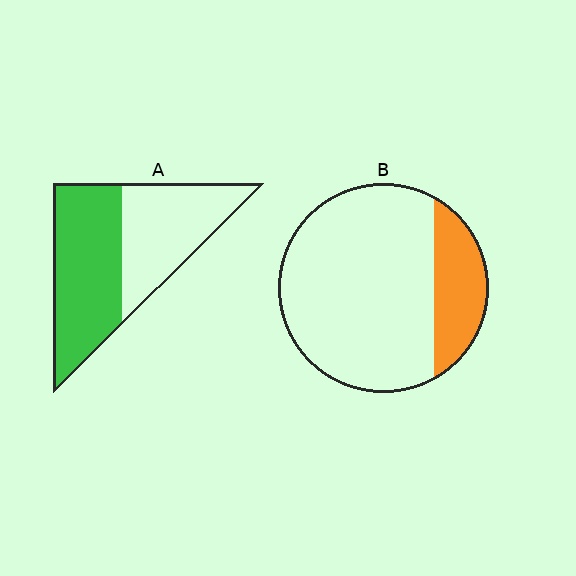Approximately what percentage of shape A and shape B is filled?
A is approximately 55% and B is approximately 20%.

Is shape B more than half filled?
No.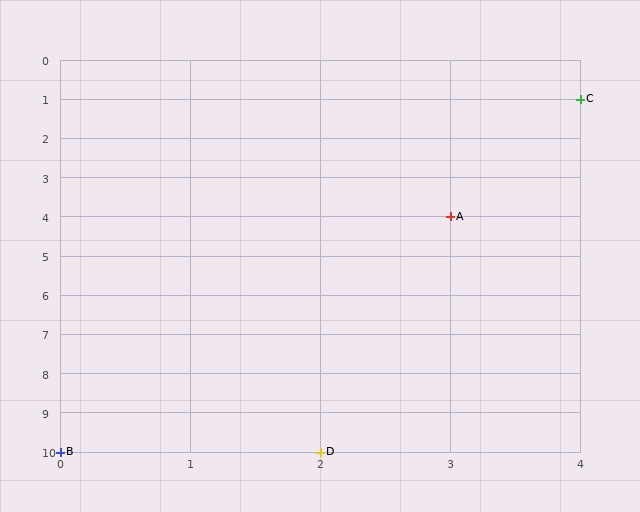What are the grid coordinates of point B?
Point B is at grid coordinates (0, 10).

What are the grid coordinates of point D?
Point D is at grid coordinates (2, 10).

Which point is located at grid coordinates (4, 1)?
Point C is at (4, 1).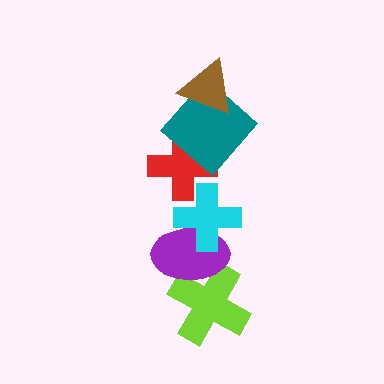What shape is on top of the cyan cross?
The red cross is on top of the cyan cross.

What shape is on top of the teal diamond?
The brown triangle is on top of the teal diamond.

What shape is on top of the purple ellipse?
The cyan cross is on top of the purple ellipse.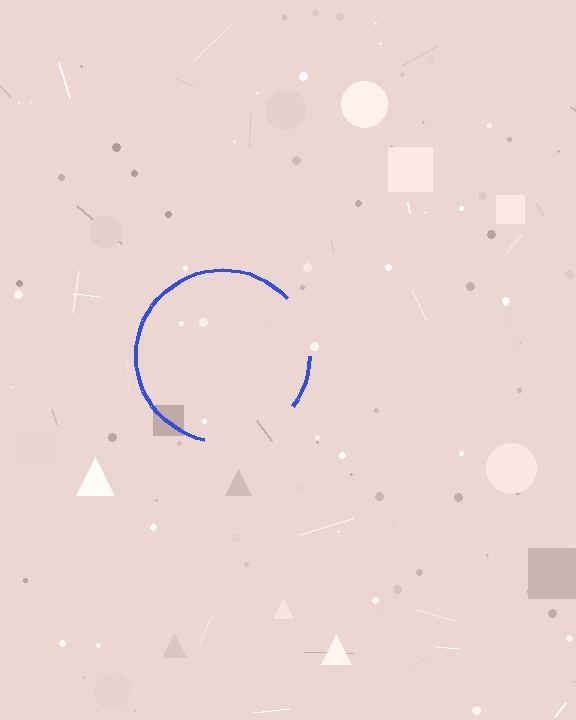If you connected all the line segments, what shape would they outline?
They would outline a circle.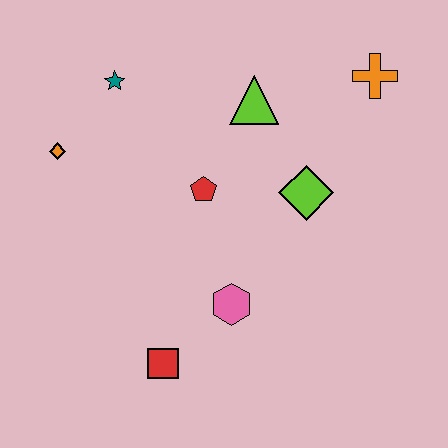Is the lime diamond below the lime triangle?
Yes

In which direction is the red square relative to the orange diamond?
The red square is below the orange diamond.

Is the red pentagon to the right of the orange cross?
No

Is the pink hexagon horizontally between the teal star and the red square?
No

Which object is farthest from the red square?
The orange cross is farthest from the red square.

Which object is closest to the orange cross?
The lime triangle is closest to the orange cross.